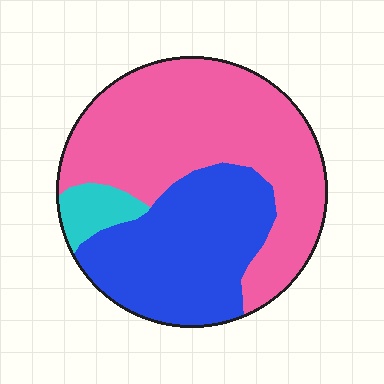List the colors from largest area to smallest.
From largest to smallest: pink, blue, cyan.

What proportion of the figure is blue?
Blue covers around 35% of the figure.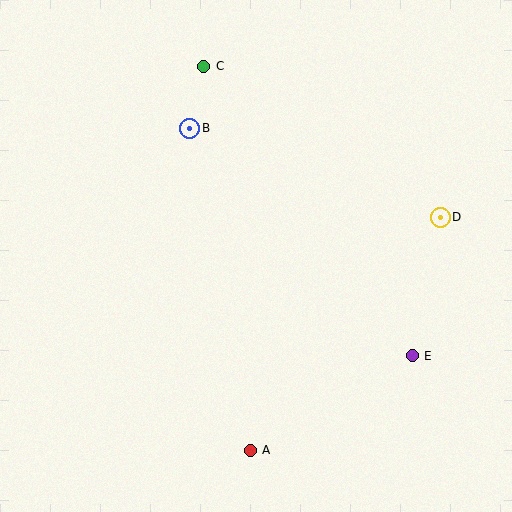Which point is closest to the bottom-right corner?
Point E is closest to the bottom-right corner.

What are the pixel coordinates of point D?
Point D is at (440, 217).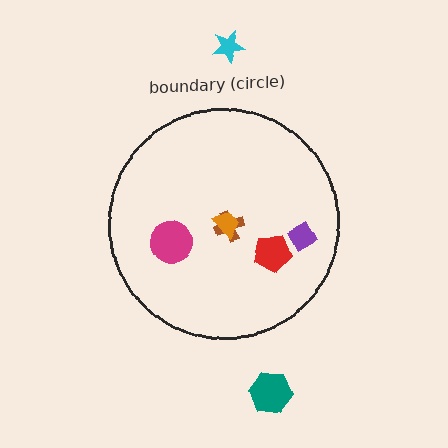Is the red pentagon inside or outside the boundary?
Inside.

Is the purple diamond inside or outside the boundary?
Inside.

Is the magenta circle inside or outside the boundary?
Inside.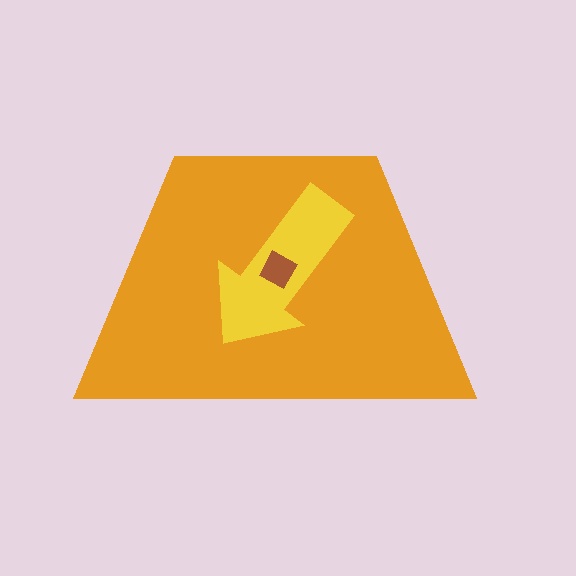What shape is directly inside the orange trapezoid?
The yellow arrow.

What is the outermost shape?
The orange trapezoid.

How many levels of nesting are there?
3.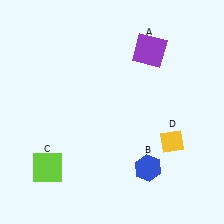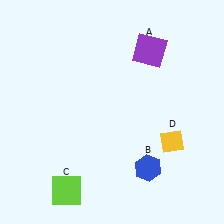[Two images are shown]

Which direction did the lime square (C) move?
The lime square (C) moved down.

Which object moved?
The lime square (C) moved down.